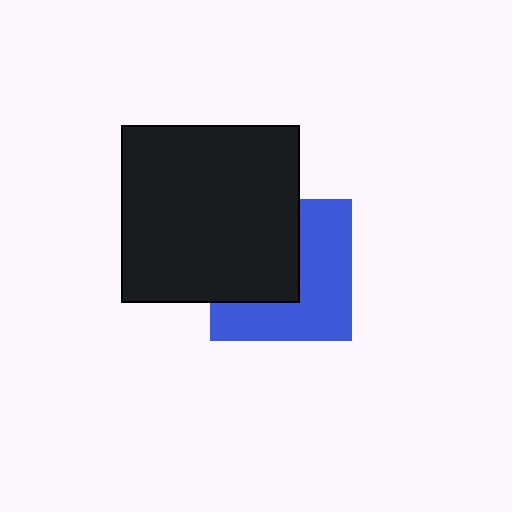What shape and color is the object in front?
The object in front is a black square.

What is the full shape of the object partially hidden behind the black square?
The partially hidden object is a blue square.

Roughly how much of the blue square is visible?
About half of it is visible (roughly 54%).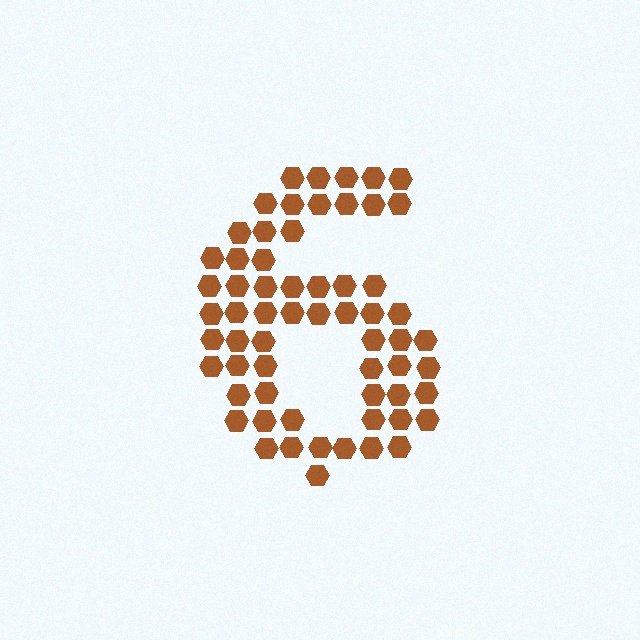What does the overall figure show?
The overall figure shows the digit 6.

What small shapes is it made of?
It is made of small hexagons.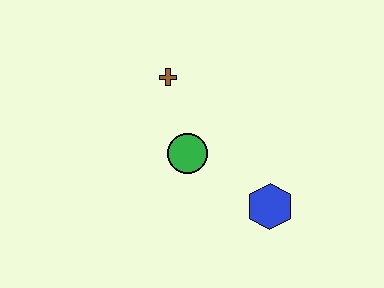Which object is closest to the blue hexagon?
The green circle is closest to the blue hexagon.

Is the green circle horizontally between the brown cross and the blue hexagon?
Yes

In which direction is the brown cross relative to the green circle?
The brown cross is above the green circle.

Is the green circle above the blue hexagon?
Yes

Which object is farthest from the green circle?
The blue hexagon is farthest from the green circle.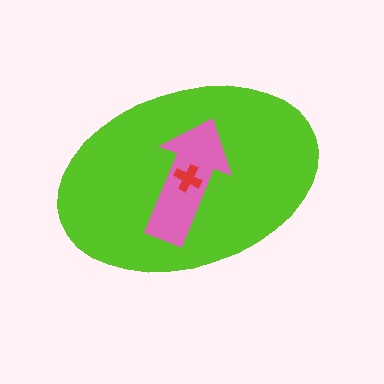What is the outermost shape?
The lime ellipse.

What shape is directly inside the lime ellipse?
The pink arrow.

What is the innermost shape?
The red cross.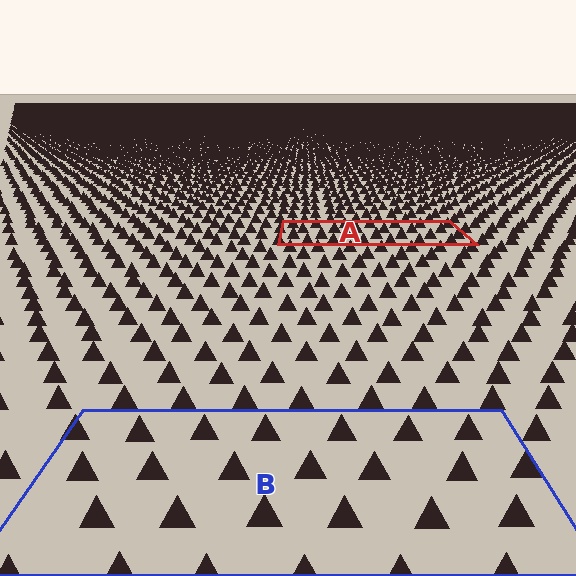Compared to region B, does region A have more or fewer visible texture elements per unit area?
Region A has more texture elements per unit area — they are packed more densely because it is farther away.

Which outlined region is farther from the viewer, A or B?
Region A is farther from the viewer — the texture elements inside it appear smaller and more densely packed.